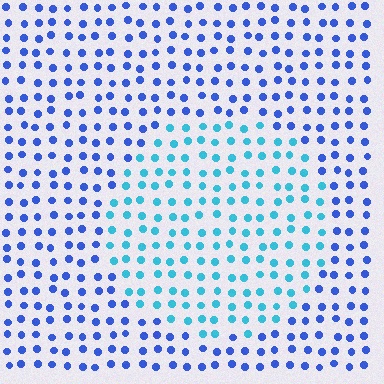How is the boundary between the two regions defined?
The boundary is defined purely by a slight shift in hue (about 38 degrees). Spacing, size, and orientation are identical on both sides.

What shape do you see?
I see a circle.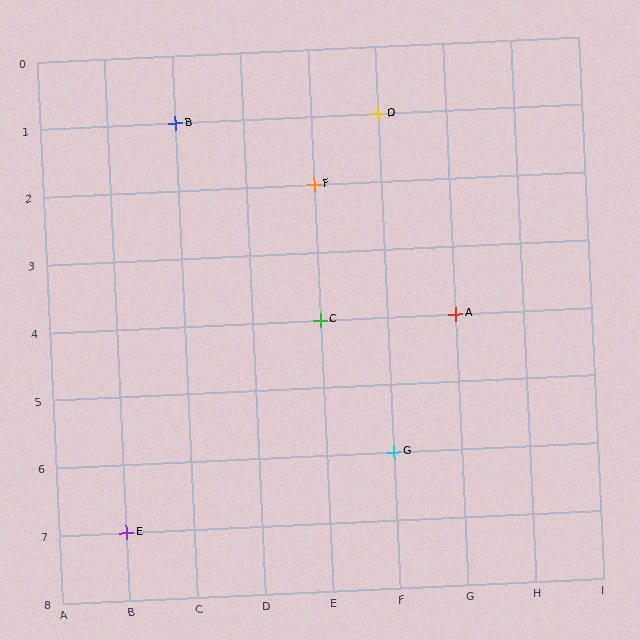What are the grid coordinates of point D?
Point D is at grid coordinates (F, 1).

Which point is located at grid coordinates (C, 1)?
Point B is at (C, 1).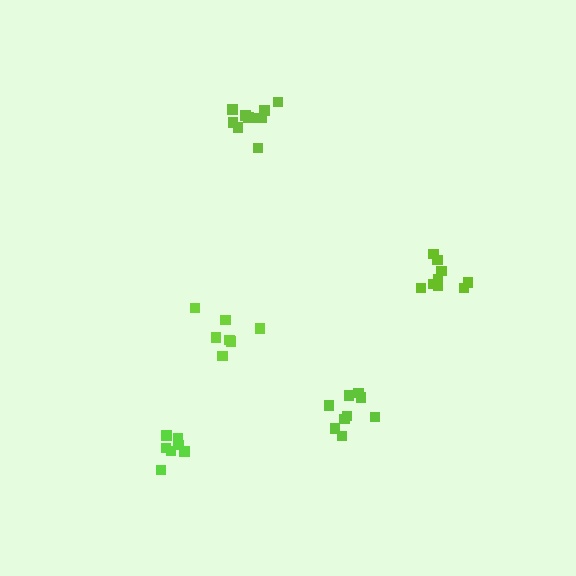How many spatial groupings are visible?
There are 5 spatial groupings.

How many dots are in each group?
Group 1: 9 dots, Group 2: 7 dots, Group 3: 10 dots, Group 4: 7 dots, Group 5: 9 dots (42 total).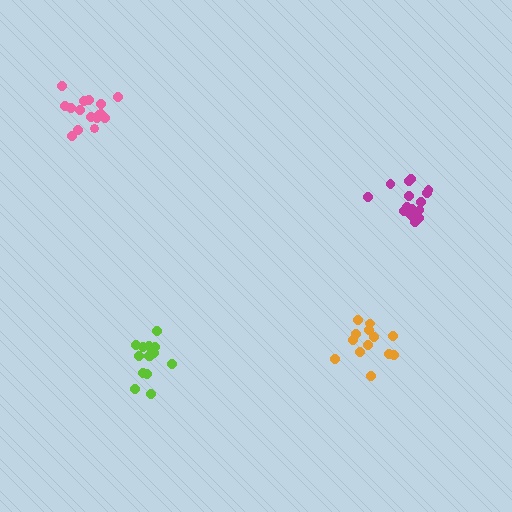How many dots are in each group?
Group 1: 13 dots, Group 2: 17 dots, Group 3: 14 dots, Group 4: 16 dots (60 total).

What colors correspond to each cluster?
The clusters are colored: orange, pink, lime, magenta.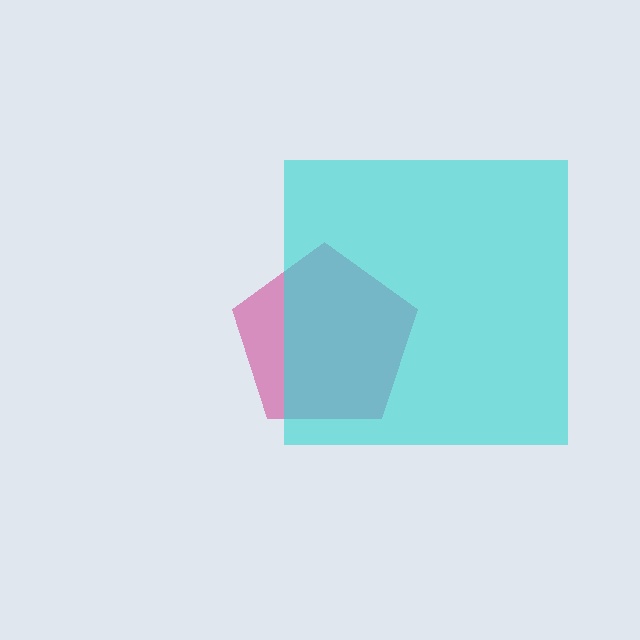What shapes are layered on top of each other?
The layered shapes are: a magenta pentagon, a cyan square.